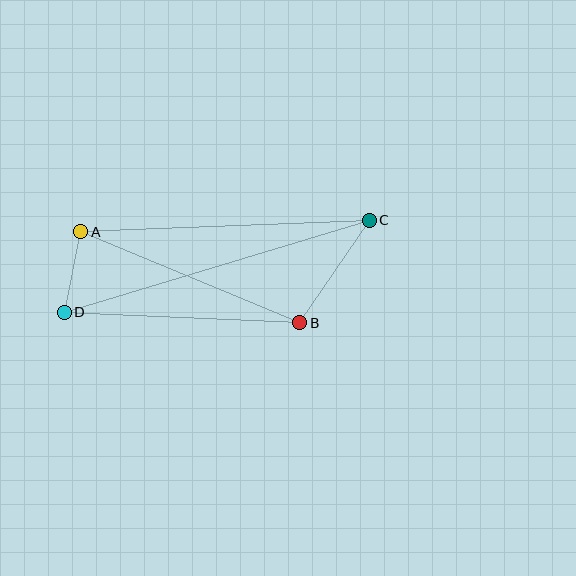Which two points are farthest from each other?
Points C and D are farthest from each other.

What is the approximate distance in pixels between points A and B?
The distance between A and B is approximately 237 pixels.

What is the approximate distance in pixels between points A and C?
The distance between A and C is approximately 289 pixels.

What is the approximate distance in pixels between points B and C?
The distance between B and C is approximately 124 pixels.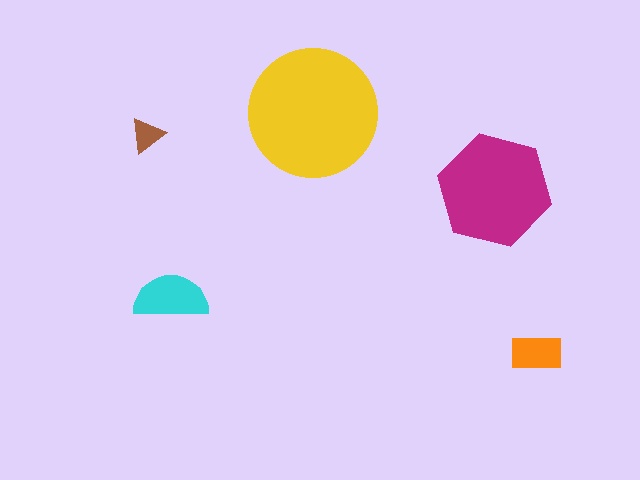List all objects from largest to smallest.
The yellow circle, the magenta hexagon, the cyan semicircle, the orange rectangle, the brown triangle.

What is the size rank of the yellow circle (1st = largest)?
1st.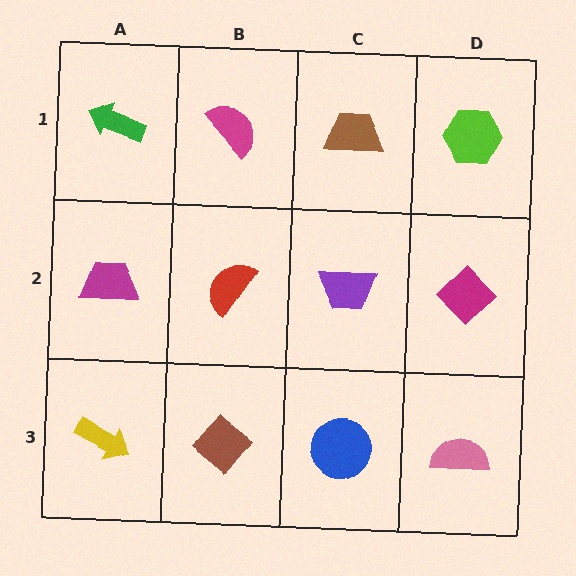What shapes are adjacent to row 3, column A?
A magenta trapezoid (row 2, column A), a brown diamond (row 3, column B).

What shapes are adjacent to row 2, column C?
A brown trapezoid (row 1, column C), a blue circle (row 3, column C), a red semicircle (row 2, column B), a magenta diamond (row 2, column D).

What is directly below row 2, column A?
A yellow arrow.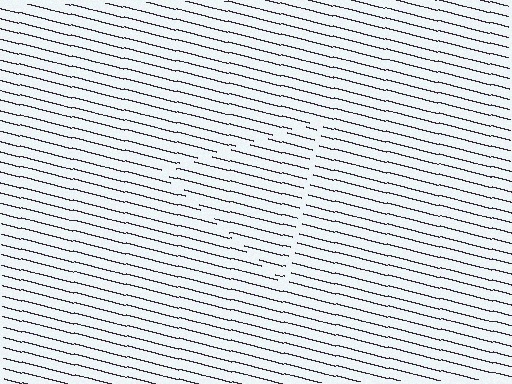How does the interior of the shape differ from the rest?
The interior of the shape contains the same grating, shifted by half a period — the contour is defined by the phase discontinuity where line-ends from the inner and outer gratings abut.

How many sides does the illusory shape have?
3 sides — the line-ends trace a triangle.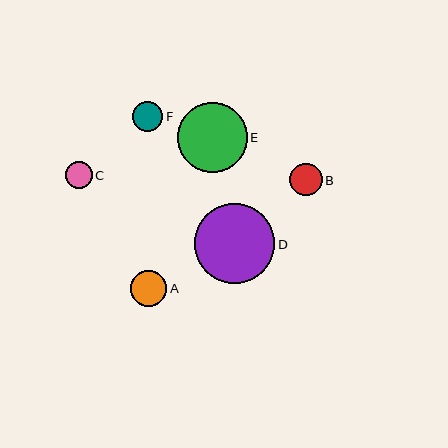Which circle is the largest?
Circle D is the largest with a size of approximately 80 pixels.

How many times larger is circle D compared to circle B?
Circle D is approximately 2.5 times the size of circle B.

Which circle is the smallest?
Circle C is the smallest with a size of approximately 26 pixels.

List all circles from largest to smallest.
From largest to smallest: D, E, A, B, F, C.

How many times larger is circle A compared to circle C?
Circle A is approximately 1.4 times the size of circle C.